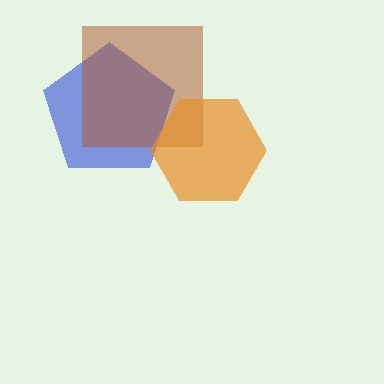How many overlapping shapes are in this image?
There are 3 overlapping shapes in the image.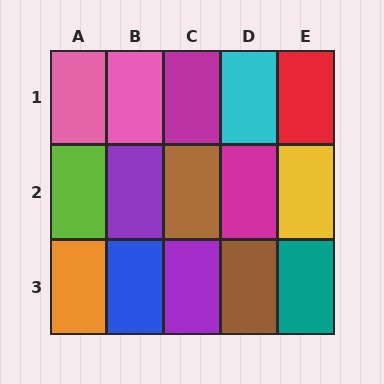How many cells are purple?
2 cells are purple.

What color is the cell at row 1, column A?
Pink.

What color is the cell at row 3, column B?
Blue.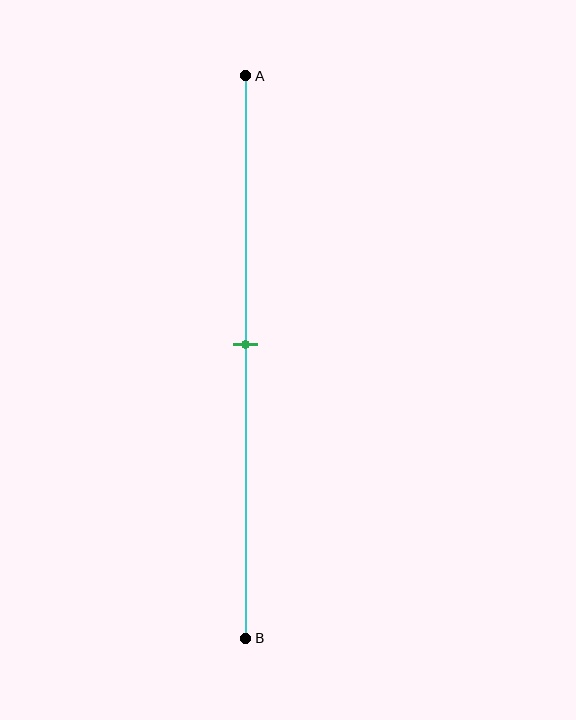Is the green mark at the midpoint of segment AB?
Yes, the mark is approximately at the midpoint.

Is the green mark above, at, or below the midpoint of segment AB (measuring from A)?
The green mark is approximately at the midpoint of segment AB.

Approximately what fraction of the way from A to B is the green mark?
The green mark is approximately 50% of the way from A to B.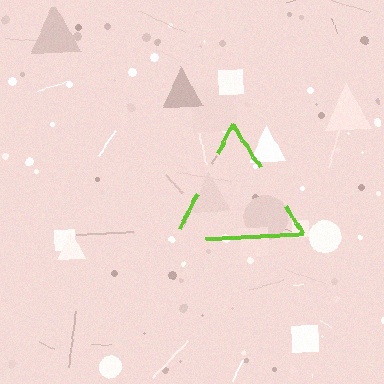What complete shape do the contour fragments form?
The contour fragments form a triangle.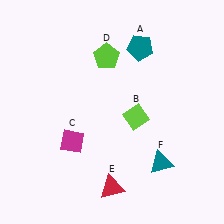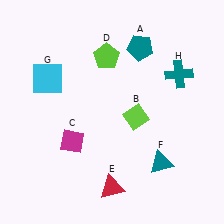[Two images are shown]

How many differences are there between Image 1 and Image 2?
There are 2 differences between the two images.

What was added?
A cyan square (G), a teal cross (H) were added in Image 2.